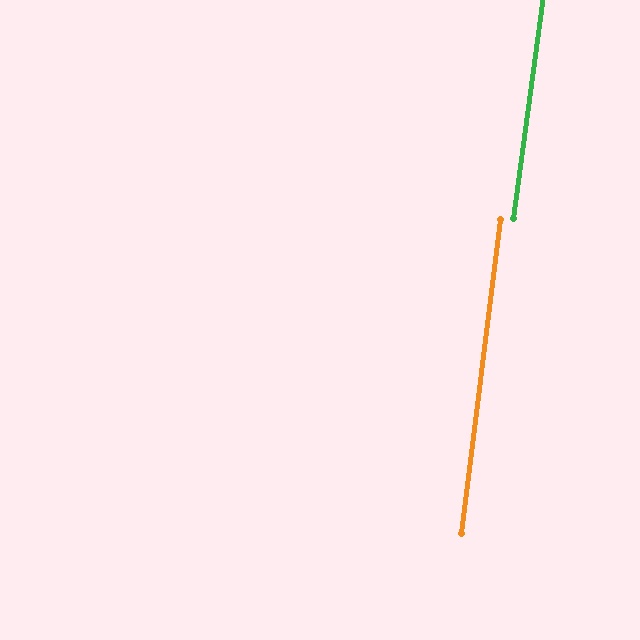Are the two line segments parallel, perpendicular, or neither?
Parallel — their directions differ by only 0.6°.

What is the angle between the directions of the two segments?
Approximately 1 degree.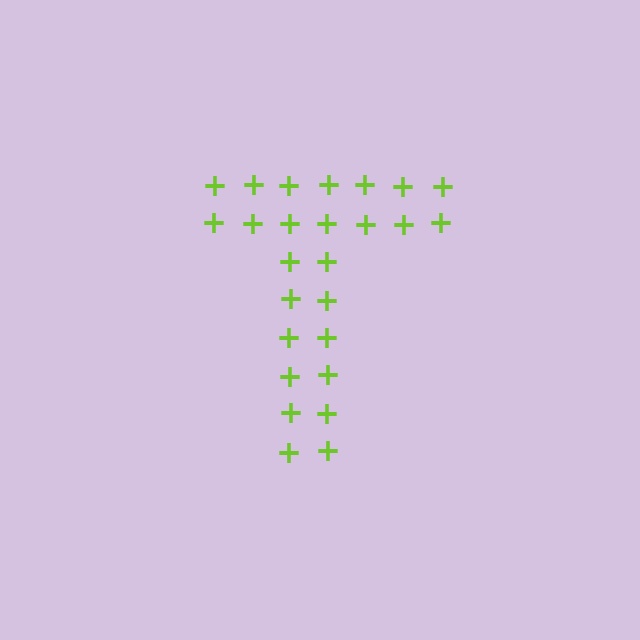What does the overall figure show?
The overall figure shows the letter T.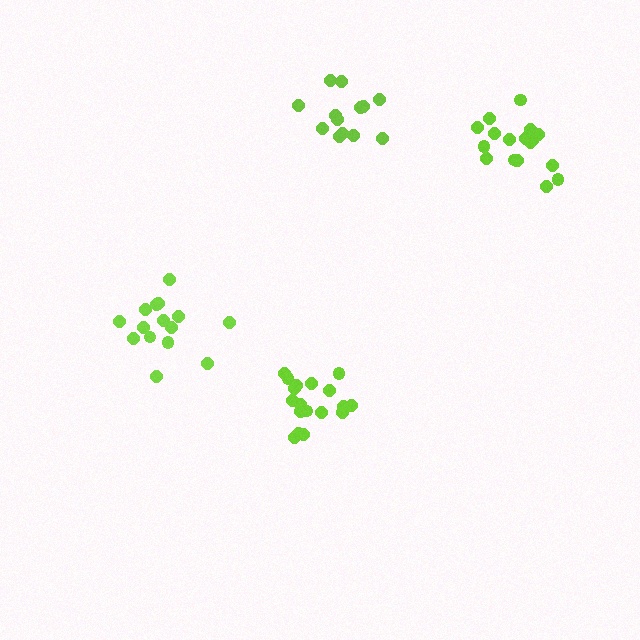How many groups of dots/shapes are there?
There are 4 groups.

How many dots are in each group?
Group 1: 18 dots, Group 2: 15 dots, Group 3: 13 dots, Group 4: 18 dots (64 total).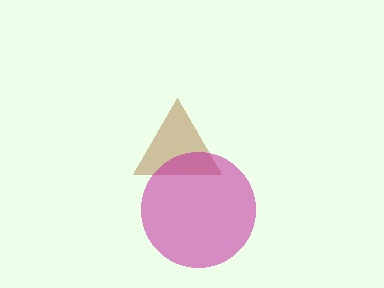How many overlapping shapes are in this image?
There are 2 overlapping shapes in the image.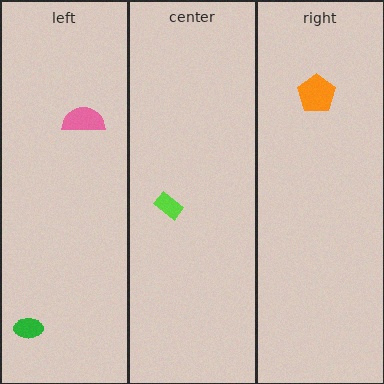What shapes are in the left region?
The green ellipse, the pink semicircle.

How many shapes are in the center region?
1.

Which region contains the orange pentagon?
The right region.